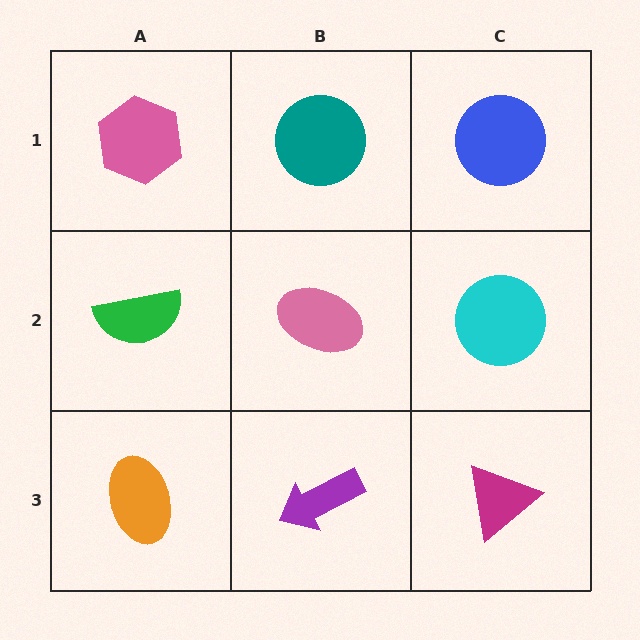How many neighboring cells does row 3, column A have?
2.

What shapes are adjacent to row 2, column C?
A blue circle (row 1, column C), a magenta triangle (row 3, column C), a pink ellipse (row 2, column B).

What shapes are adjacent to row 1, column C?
A cyan circle (row 2, column C), a teal circle (row 1, column B).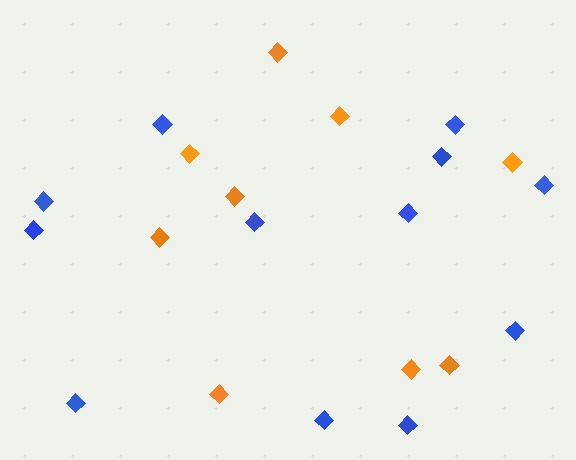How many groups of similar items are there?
There are 2 groups: one group of blue diamonds (12) and one group of orange diamonds (9).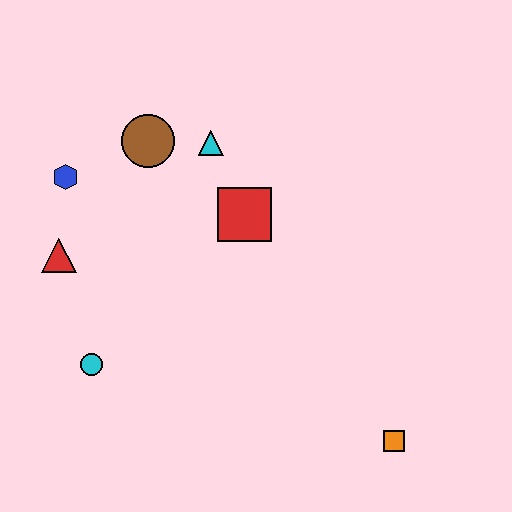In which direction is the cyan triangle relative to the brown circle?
The cyan triangle is to the right of the brown circle.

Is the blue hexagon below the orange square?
No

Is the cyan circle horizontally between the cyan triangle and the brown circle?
No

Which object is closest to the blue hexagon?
The red triangle is closest to the blue hexagon.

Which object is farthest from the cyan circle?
The orange square is farthest from the cyan circle.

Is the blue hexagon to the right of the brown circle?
No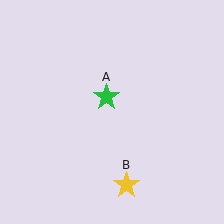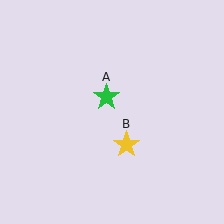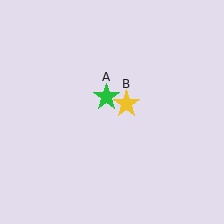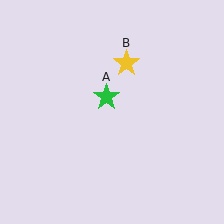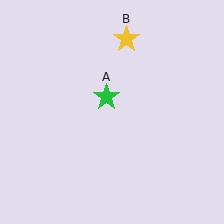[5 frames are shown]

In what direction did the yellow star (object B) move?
The yellow star (object B) moved up.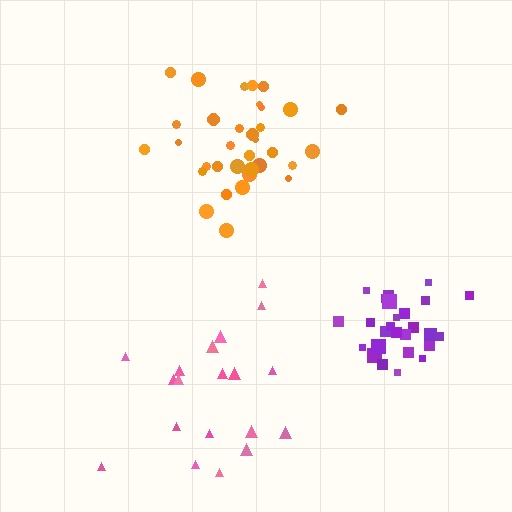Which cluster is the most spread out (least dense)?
Pink.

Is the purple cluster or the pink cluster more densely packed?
Purple.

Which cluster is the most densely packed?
Purple.